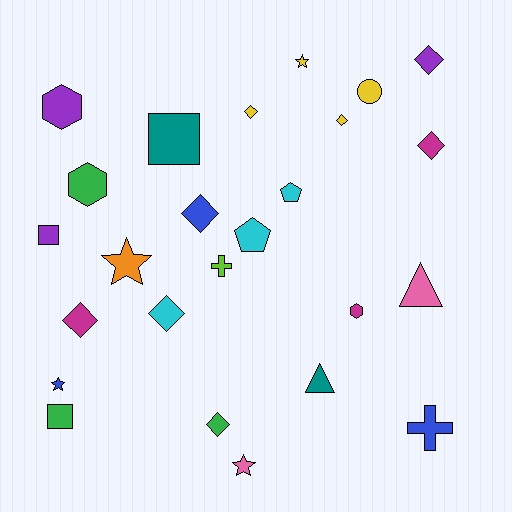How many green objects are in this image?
There are 3 green objects.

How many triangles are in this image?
There are 2 triangles.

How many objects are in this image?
There are 25 objects.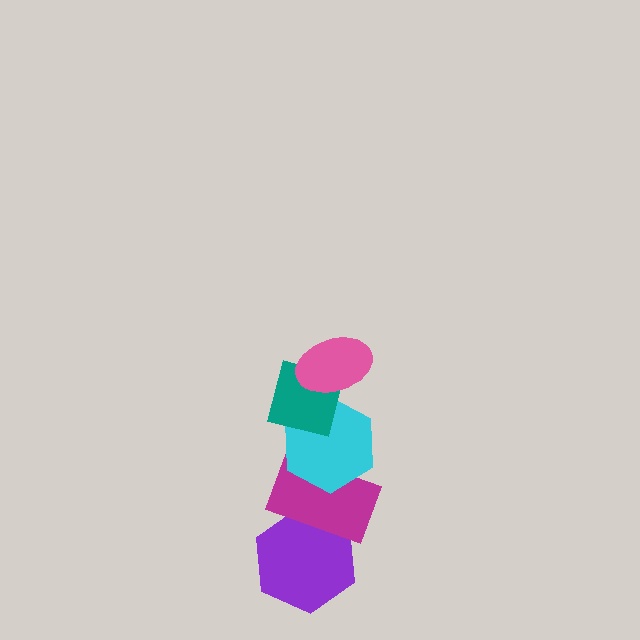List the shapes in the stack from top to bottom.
From top to bottom: the pink ellipse, the teal square, the cyan hexagon, the magenta rectangle, the purple hexagon.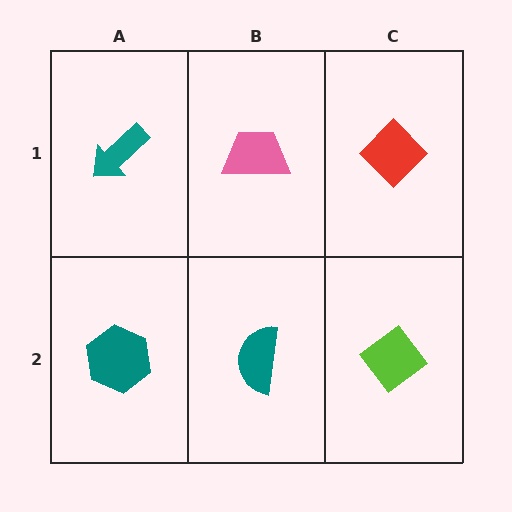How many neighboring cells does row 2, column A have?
2.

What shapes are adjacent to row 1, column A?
A teal hexagon (row 2, column A), a pink trapezoid (row 1, column B).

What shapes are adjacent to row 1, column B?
A teal semicircle (row 2, column B), a teal arrow (row 1, column A), a red diamond (row 1, column C).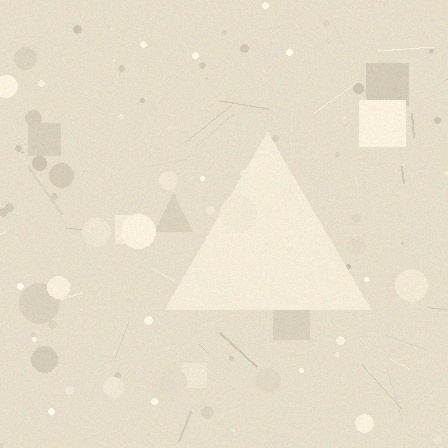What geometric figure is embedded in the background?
A triangle is embedded in the background.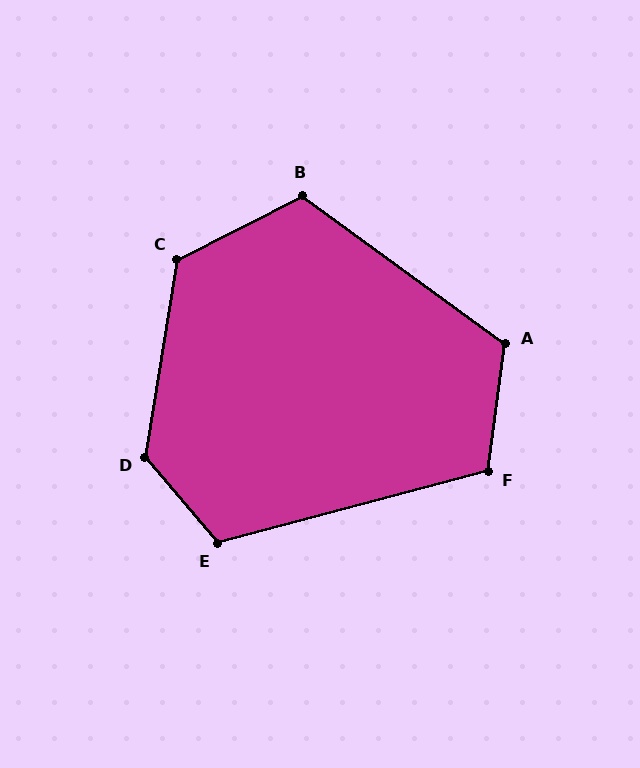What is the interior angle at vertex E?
Approximately 115 degrees (obtuse).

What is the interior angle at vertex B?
Approximately 117 degrees (obtuse).